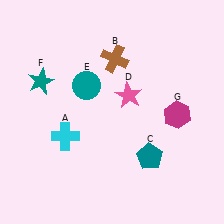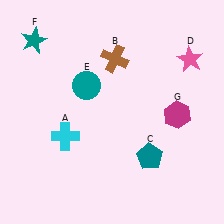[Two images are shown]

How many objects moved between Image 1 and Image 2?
2 objects moved between the two images.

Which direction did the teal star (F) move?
The teal star (F) moved up.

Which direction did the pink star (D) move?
The pink star (D) moved right.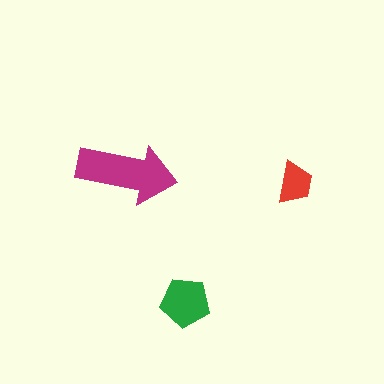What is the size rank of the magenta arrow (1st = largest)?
1st.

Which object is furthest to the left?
The magenta arrow is leftmost.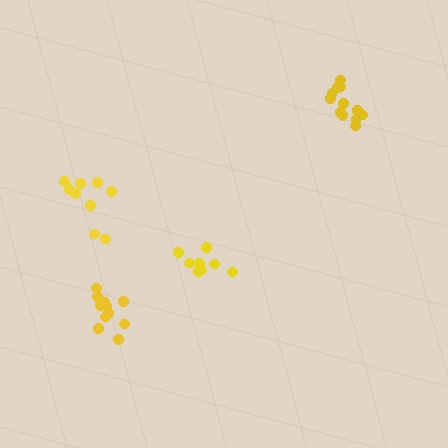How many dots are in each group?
Group 1: 9 dots, Group 2: 12 dots, Group 3: 8 dots, Group 4: 11 dots (40 total).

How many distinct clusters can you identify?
There are 4 distinct clusters.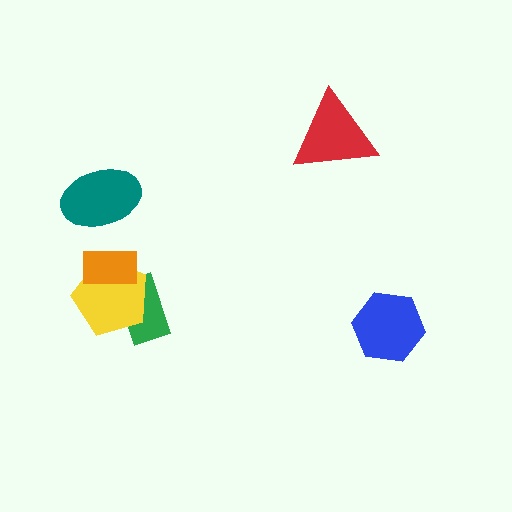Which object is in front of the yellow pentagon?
The orange rectangle is in front of the yellow pentagon.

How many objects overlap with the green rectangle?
2 objects overlap with the green rectangle.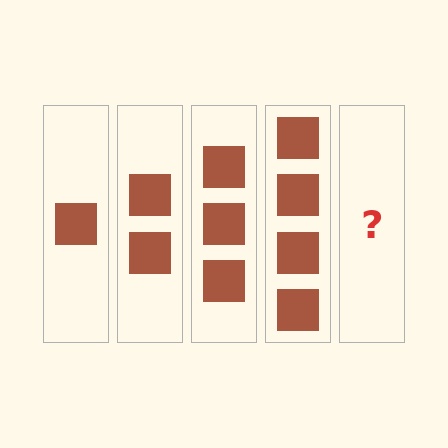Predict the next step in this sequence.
The next step is 5 squares.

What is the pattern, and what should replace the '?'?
The pattern is that each step adds one more square. The '?' should be 5 squares.